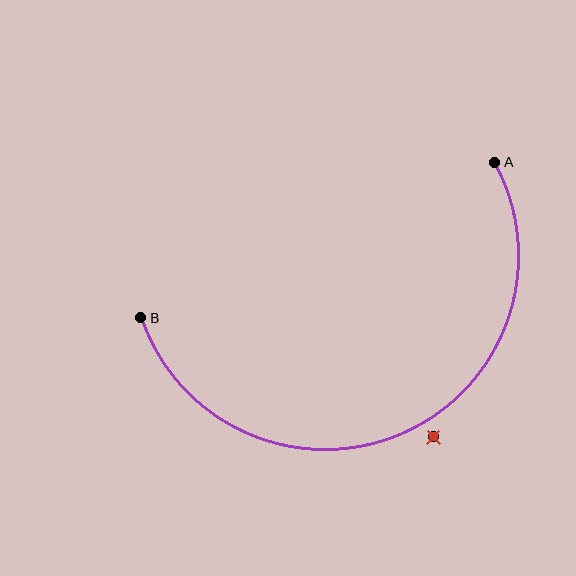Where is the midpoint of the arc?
The arc midpoint is the point on the curve farthest from the straight line joining A and B. It sits below that line.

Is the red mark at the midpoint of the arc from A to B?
No — the red mark does not lie on the arc at all. It sits slightly outside the curve.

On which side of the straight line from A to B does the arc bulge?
The arc bulges below the straight line connecting A and B.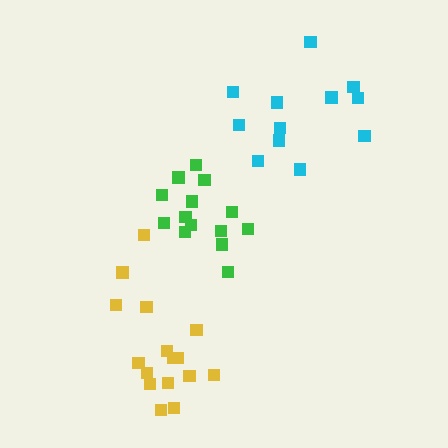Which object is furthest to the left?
The yellow cluster is leftmost.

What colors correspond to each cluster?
The clusters are colored: cyan, yellow, green.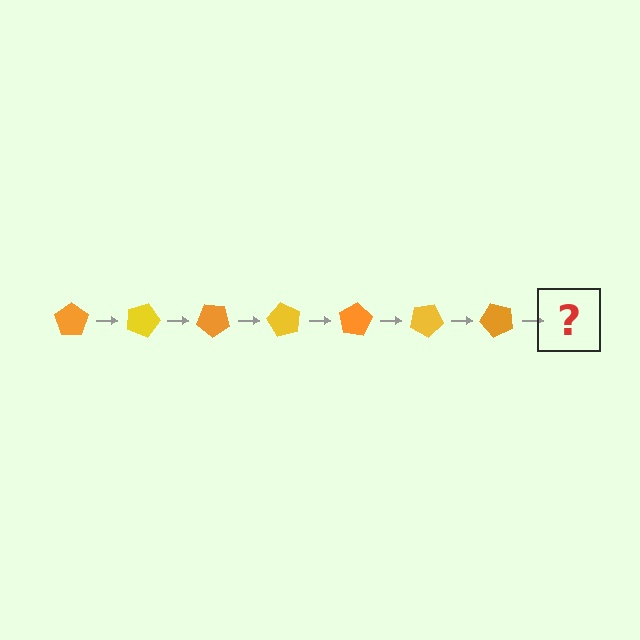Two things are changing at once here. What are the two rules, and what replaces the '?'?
The two rules are that it rotates 20 degrees each step and the color cycles through orange and yellow. The '?' should be a yellow pentagon, rotated 140 degrees from the start.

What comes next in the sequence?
The next element should be a yellow pentagon, rotated 140 degrees from the start.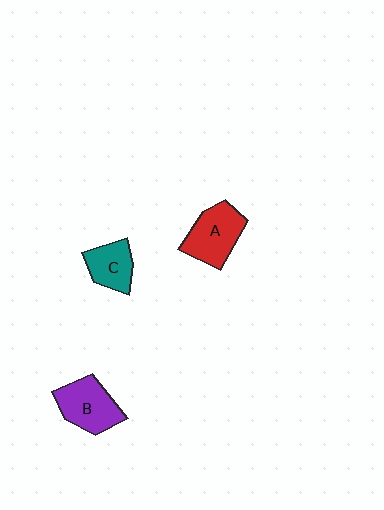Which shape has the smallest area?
Shape C (teal).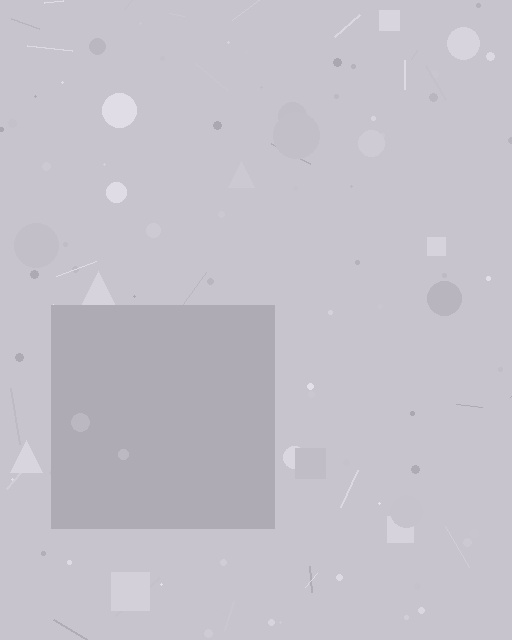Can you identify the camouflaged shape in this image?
The camouflaged shape is a square.